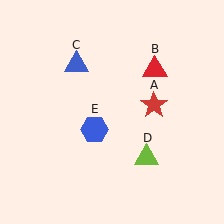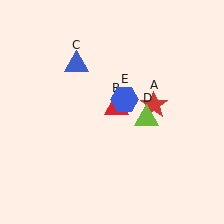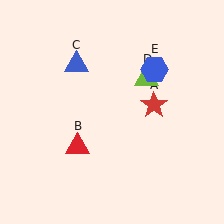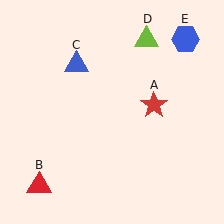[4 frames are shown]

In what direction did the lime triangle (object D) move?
The lime triangle (object D) moved up.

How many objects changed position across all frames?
3 objects changed position: red triangle (object B), lime triangle (object D), blue hexagon (object E).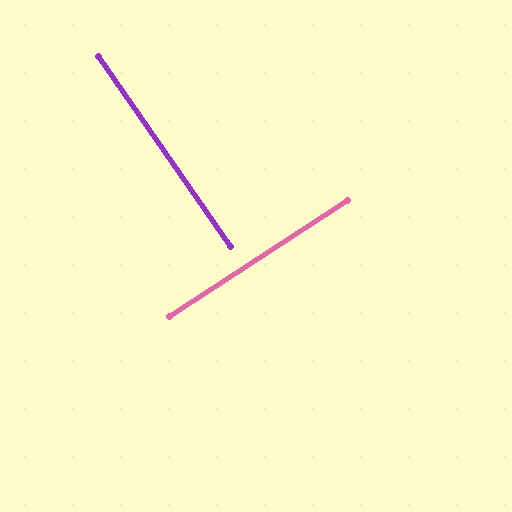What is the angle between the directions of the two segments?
Approximately 88 degrees.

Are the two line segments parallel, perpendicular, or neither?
Perpendicular — they meet at approximately 88°.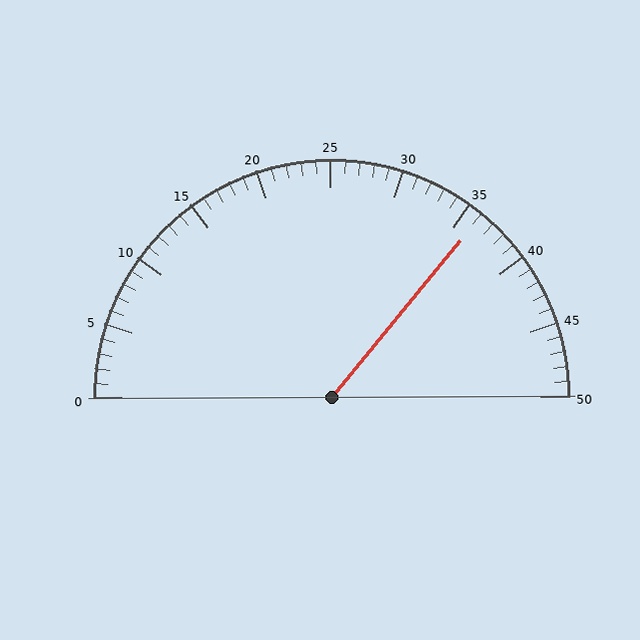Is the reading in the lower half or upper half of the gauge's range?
The reading is in the upper half of the range (0 to 50).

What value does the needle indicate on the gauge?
The needle indicates approximately 36.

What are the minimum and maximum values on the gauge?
The gauge ranges from 0 to 50.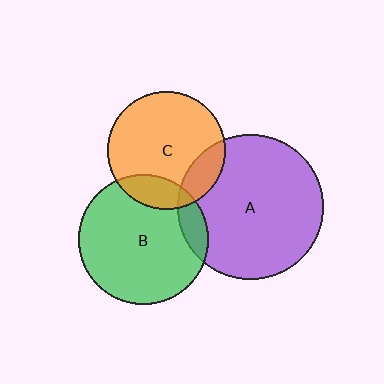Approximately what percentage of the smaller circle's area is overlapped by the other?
Approximately 15%.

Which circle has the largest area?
Circle A (purple).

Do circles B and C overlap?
Yes.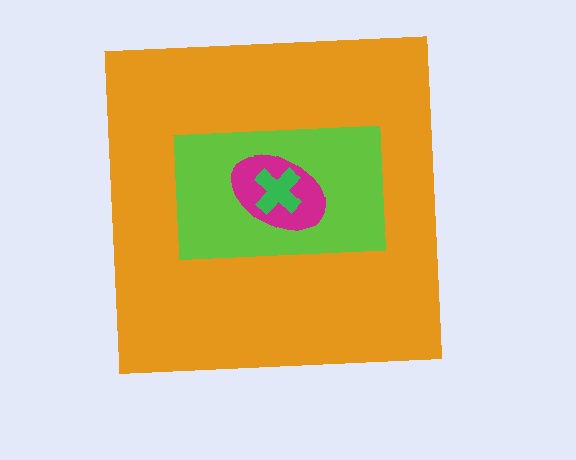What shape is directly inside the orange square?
The lime rectangle.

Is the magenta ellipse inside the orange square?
Yes.